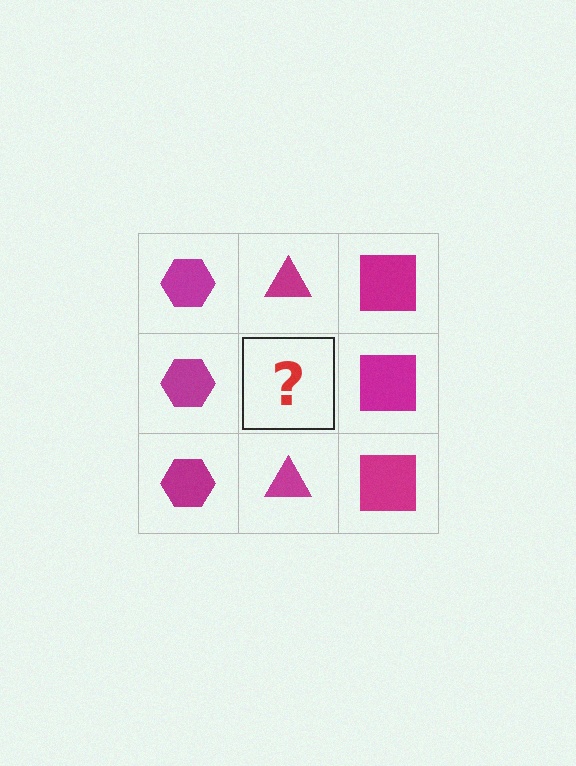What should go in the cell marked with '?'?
The missing cell should contain a magenta triangle.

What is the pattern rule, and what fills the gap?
The rule is that each column has a consistent shape. The gap should be filled with a magenta triangle.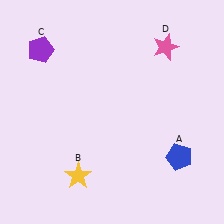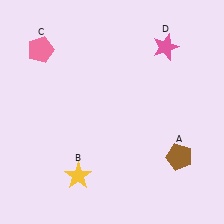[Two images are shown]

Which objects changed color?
A changed from blue to brown. C changed from purple to pink.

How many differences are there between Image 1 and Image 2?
There are 2 differences between the two images.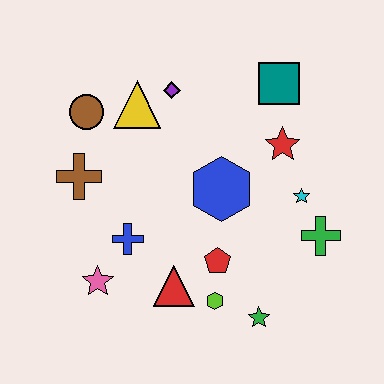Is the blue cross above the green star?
Yes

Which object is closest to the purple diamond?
The yellow triangle is closest to the purple diamond.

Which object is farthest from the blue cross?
The teal square is farthest from the blue cross.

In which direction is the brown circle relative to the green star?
The brown circle is above the green star.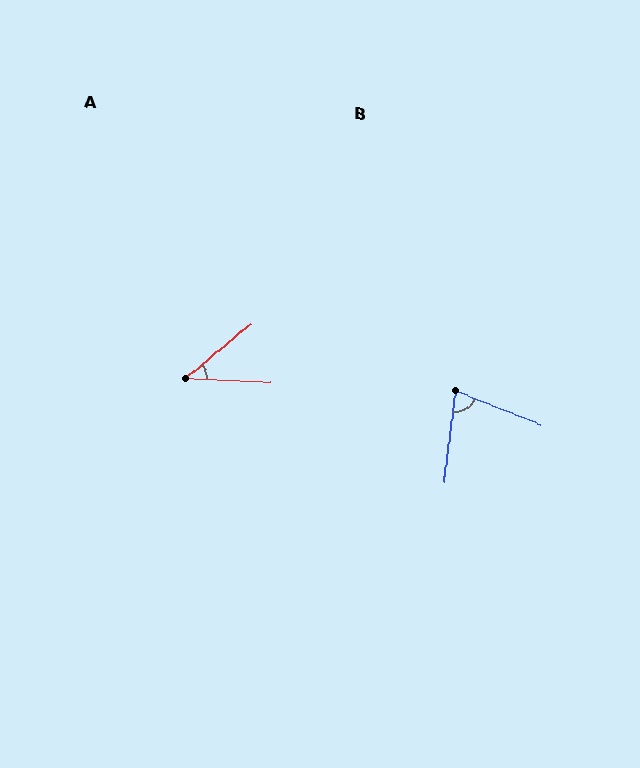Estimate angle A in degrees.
Approximately 42 degrees.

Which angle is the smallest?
A, at approximately 42 degrees.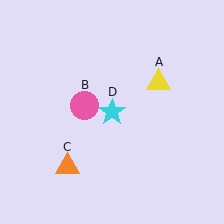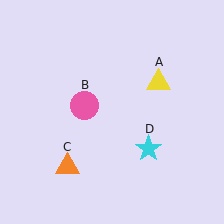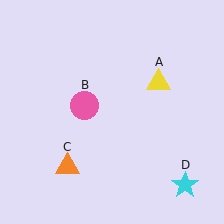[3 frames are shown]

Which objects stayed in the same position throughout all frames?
Yellow triangle (object A) and pink circle (object B) and orange triangle (object C) remained stationary.